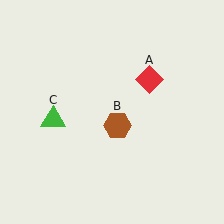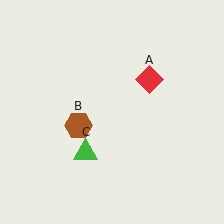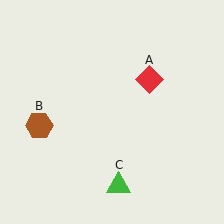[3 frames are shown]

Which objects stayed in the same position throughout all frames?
Red diamond (object A) remained stationary.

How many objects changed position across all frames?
2 objects changed position: brown hexagon (object B), green triangle (object C).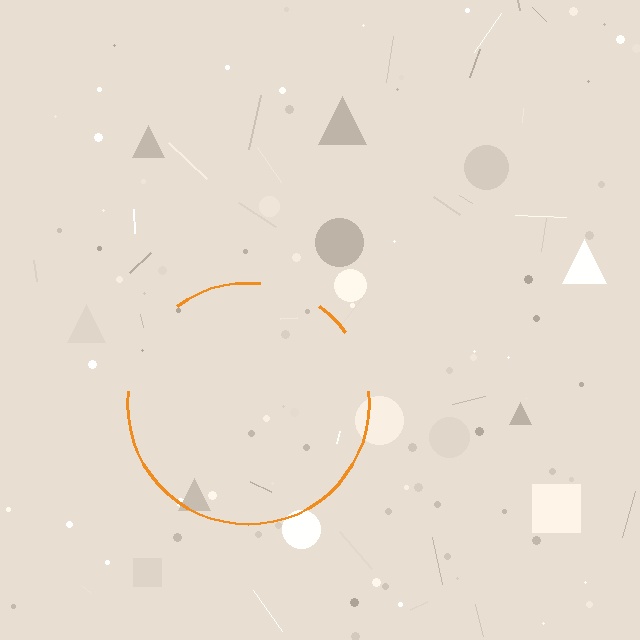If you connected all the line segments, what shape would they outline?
They would outline a circle.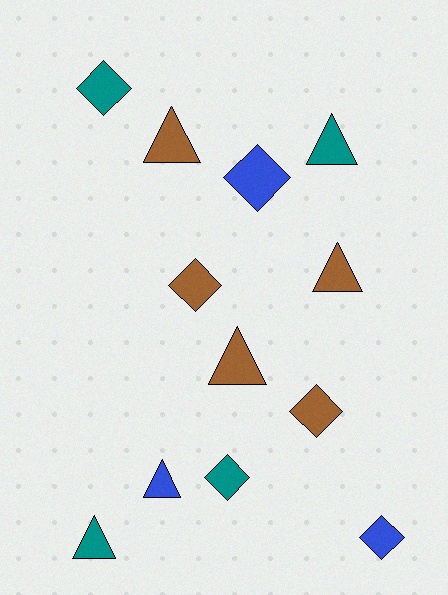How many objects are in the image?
There are 12 objects.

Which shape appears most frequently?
Diamond, with 6 objects.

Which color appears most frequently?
Brown, with 5 objects.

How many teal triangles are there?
There are 2 teal triangles.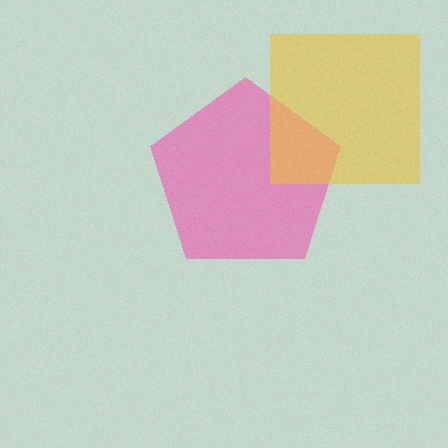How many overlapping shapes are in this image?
There are 2 overlapping shapes in the image.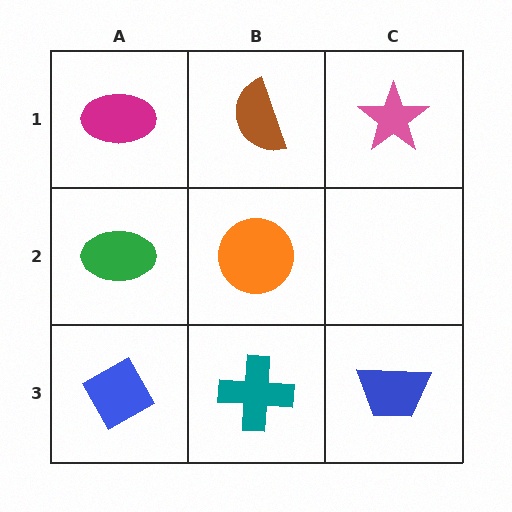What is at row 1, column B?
A brown semicircle.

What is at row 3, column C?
A blue trapezoid.